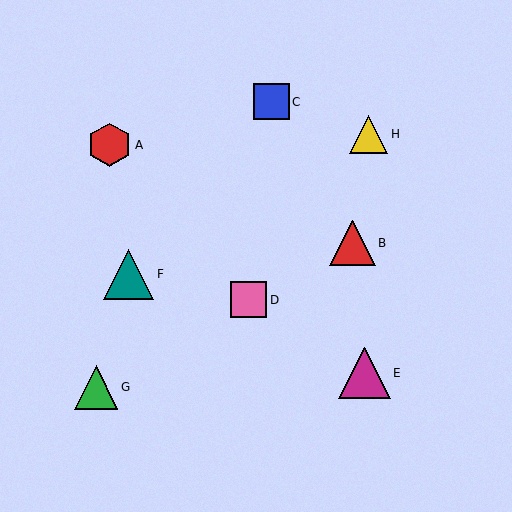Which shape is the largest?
The magenta triangle (labeled E) is the largest.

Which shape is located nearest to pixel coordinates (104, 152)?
The red hexagon (labeled A) at (110, 145) is nearest to that location.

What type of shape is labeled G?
Shape G is a green triangle.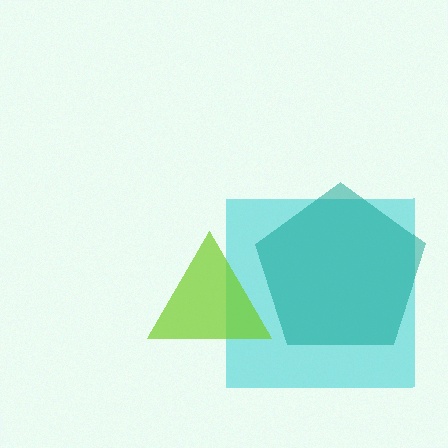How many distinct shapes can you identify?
There are 3 distinct shapes: a cyan square, a lime triangle, a teal pentagon.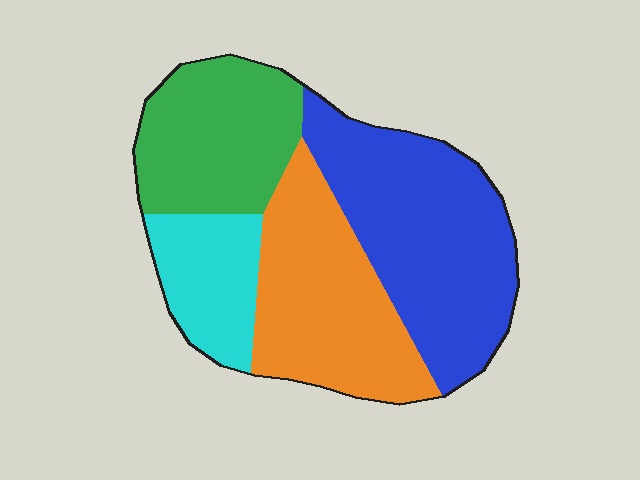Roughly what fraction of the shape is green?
Green takes up about one quarter (1/4) of the shape.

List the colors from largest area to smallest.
From largest to smallest: blue, orange, green, cyan.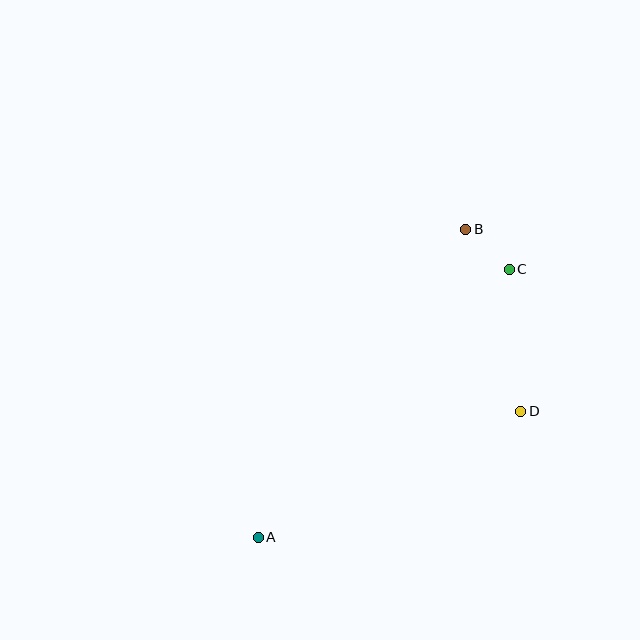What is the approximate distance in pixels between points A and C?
The distance between A and C is approximately 367 pixels.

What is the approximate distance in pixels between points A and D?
The distance between A and D is approximately 291 pixels.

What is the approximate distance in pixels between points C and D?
The distance between C and D is approximately 143 pixels.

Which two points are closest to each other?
Points B and C are closest to each other.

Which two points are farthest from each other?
Points A and B are farthest from each other.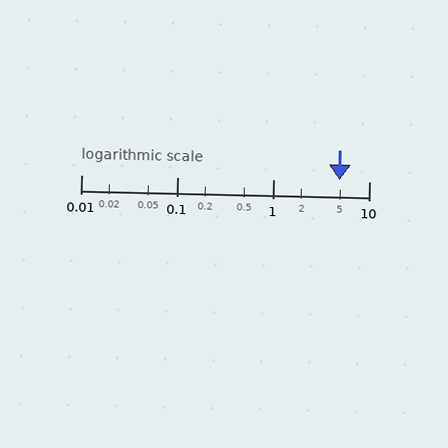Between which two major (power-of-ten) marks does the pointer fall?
The pointer is between 1 and 10.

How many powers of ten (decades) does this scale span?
The scale spans 3 decades, from 0.01 to 10.